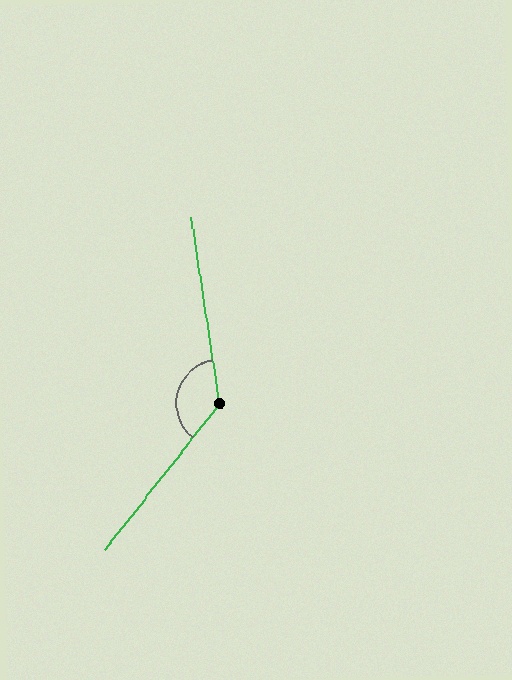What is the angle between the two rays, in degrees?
Approximately 133 degrees.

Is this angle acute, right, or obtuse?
It is obtuse.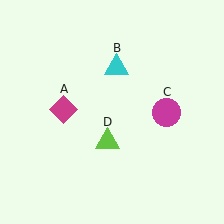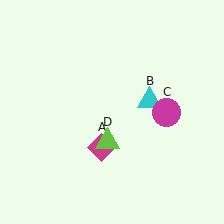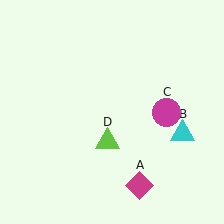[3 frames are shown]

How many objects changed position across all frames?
2 objects changed position: magenta diamond (object A), cyan triangle (object B).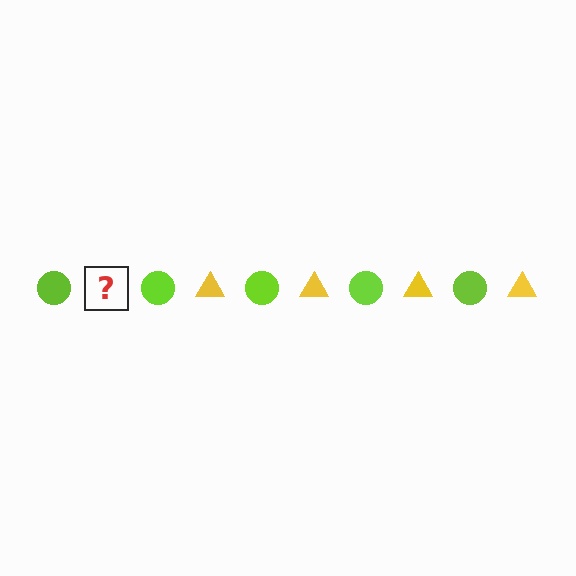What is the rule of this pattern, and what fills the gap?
The rule is that the pattern alternates between lime circle and yellow triangle. The gap should be filled with a yellow triangle.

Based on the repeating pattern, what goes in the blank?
The blank should be a yellow triangle.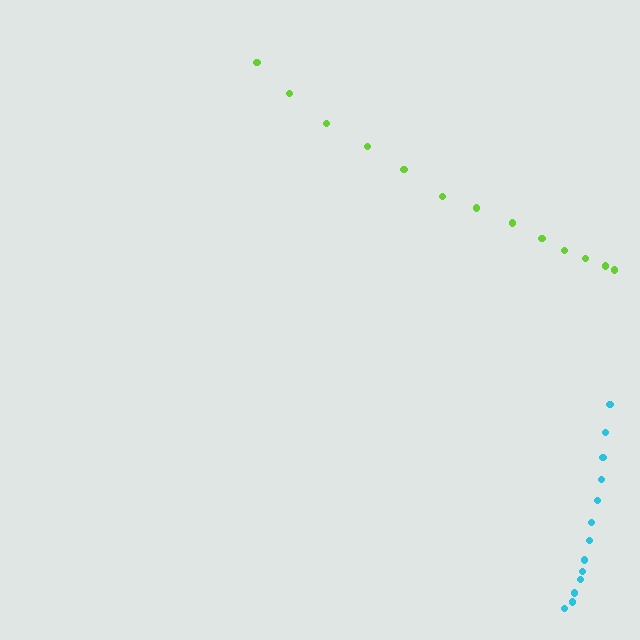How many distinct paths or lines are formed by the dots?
There are 2 distinct paths.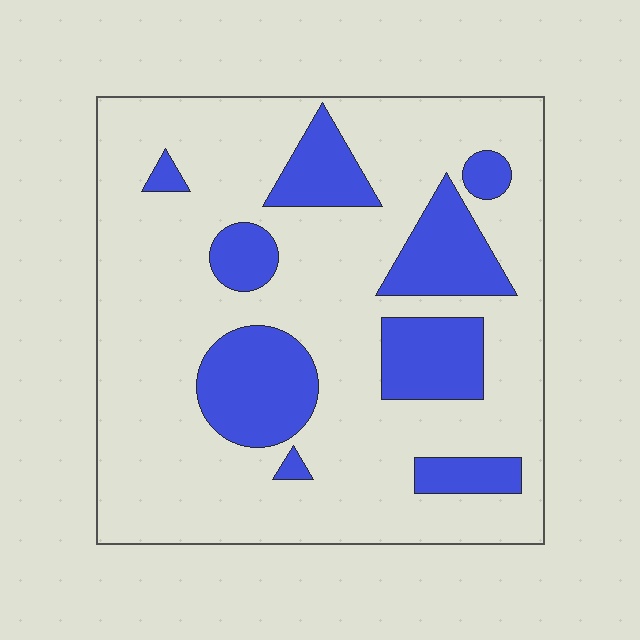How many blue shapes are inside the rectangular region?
9.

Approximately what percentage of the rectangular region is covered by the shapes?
Approximately 25%.